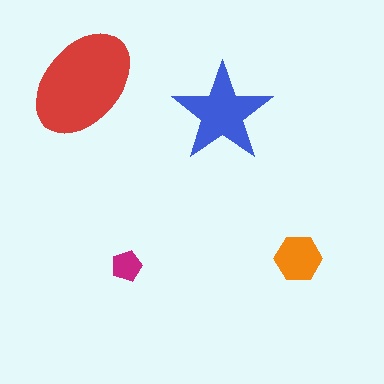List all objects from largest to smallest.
The red ellipse, the blue star, the orange hexagon, the magenta pentagon.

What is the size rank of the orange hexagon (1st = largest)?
3rd.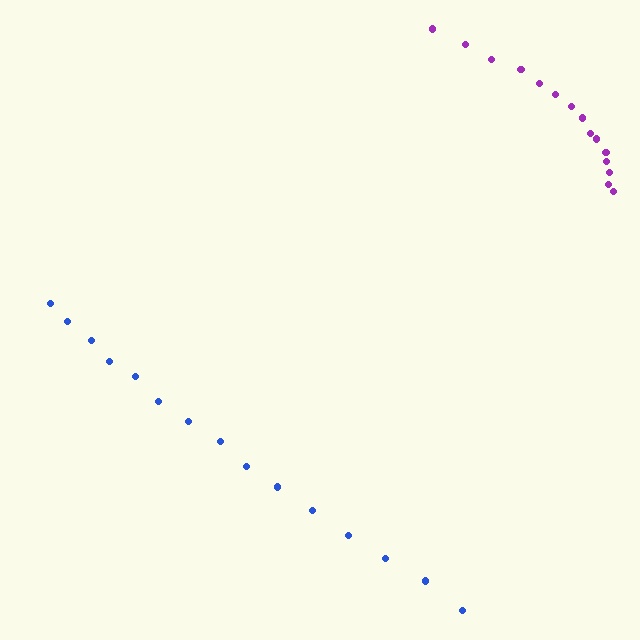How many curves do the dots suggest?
There are 2 distinct paths.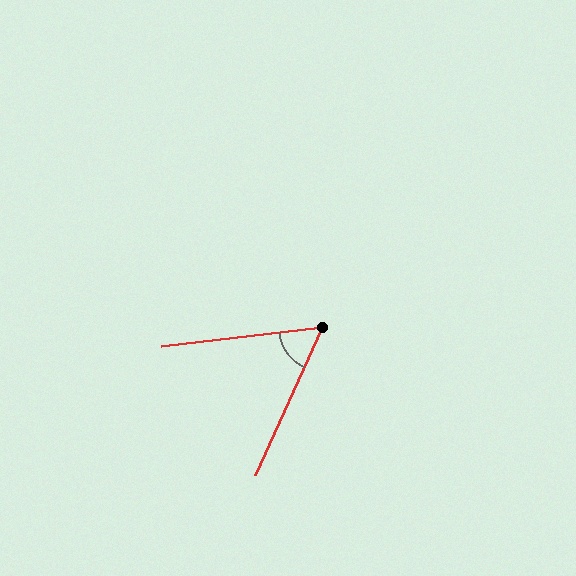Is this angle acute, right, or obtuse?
It is acute.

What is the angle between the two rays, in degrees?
Approximately 59 degrees.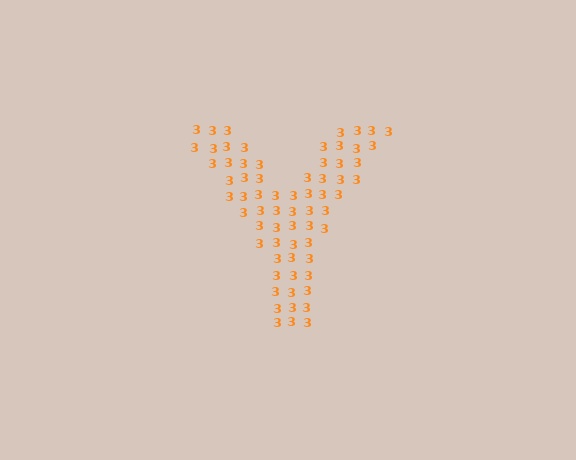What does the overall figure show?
The overall figure shows the letter Y.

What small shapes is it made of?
It is made of small digit 3's.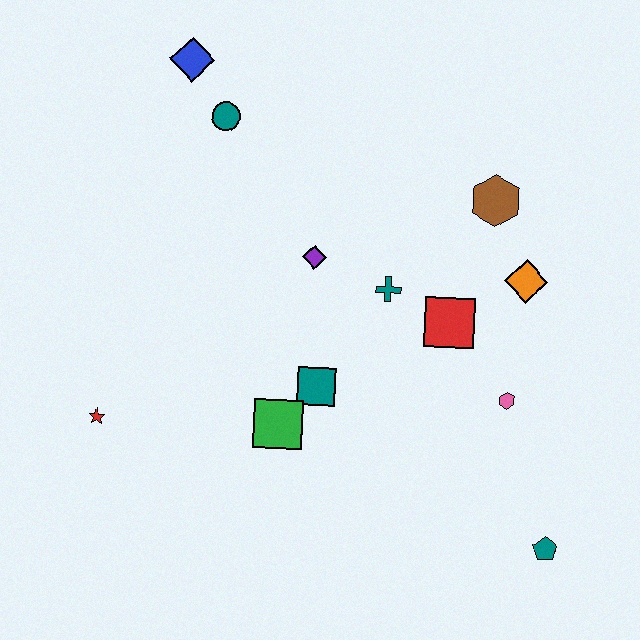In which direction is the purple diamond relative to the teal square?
The purple diamond is above the teal square.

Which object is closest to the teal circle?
The blue diamond is closest to the teal circle.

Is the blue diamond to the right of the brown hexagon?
No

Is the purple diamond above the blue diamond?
No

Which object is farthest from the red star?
The teal pentagon is farthest from the red star.